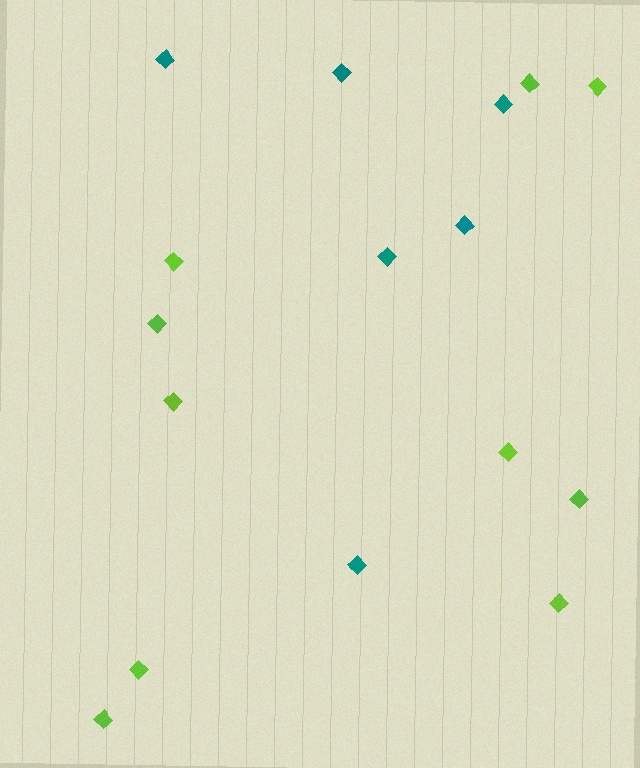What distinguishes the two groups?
There are 2 groups: one group of lime diamonds (10) and one group of teal diamonds (6).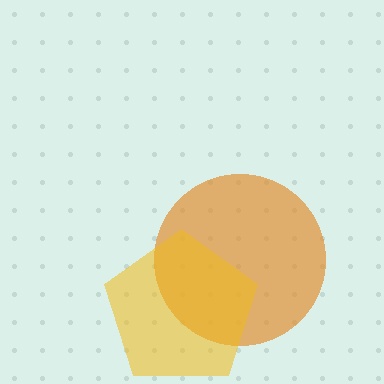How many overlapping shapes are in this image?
There are 2 overlapping shapes in the image.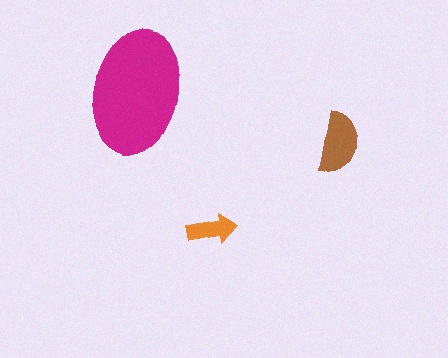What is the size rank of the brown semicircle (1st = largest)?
2nd.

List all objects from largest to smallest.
The magenta ellipse, the brown semicircle, the orange arrow.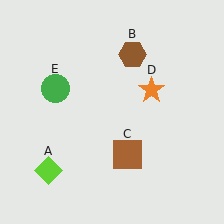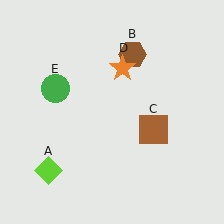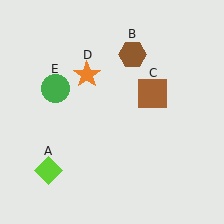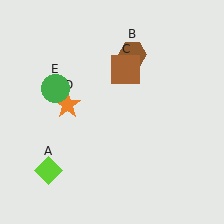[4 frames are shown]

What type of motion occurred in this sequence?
The brown square (object C), orange star (object D) rotated counterclockwise around the center of the scene.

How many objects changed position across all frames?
2 objects changed position: brown square (object C), orange star (object D).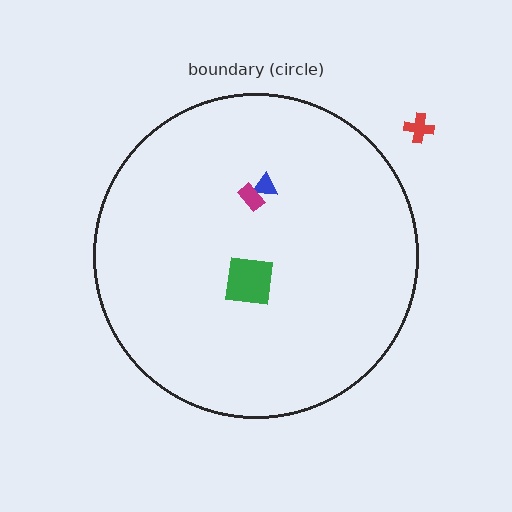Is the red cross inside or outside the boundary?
Outside.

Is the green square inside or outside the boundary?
Inside.